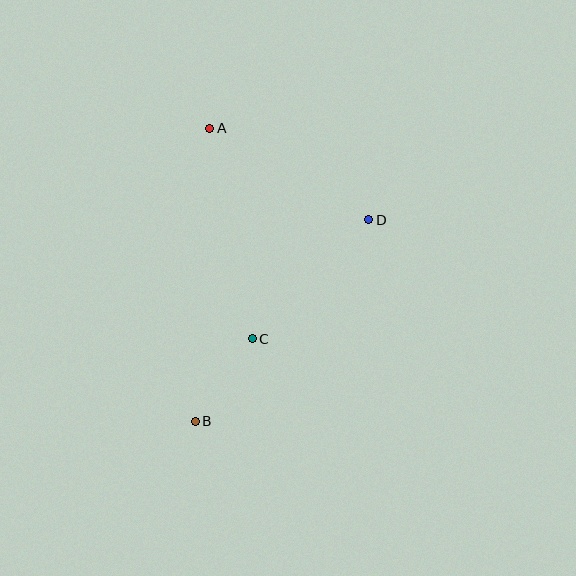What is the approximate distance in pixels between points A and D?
The distance between A and D is approximately 183 pixels.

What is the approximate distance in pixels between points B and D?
The distance between B and D is approximately 266 pixels.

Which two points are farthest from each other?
Points A and B are farthest from each other.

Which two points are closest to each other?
Points B and C are closest to each other.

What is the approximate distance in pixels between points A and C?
The distance between A and C is approximately 215 pixels.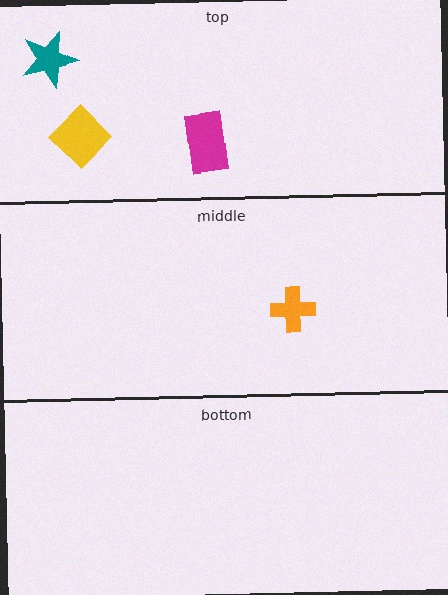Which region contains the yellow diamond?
The top region.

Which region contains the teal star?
The top region.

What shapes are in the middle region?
The orange cross.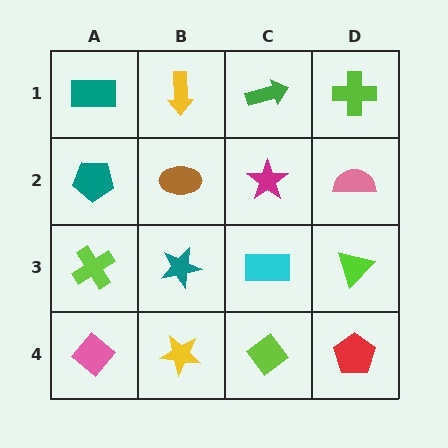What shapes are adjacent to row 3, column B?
A brown ellipse (row 2, column B), a yellow star (row 4, column B), a lime cross (row 3, column A), a cyan rectangle (row 3, column C).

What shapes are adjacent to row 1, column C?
A magenta star (row 2, column C), a yellow arrow (row 1, column B), a lime cross (row 1, column D).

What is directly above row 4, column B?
A teal star.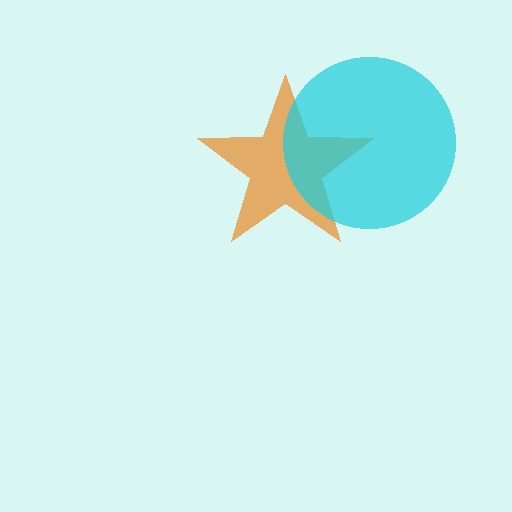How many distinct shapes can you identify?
There are 2 distinct shapes: an orange star, a cyan circle.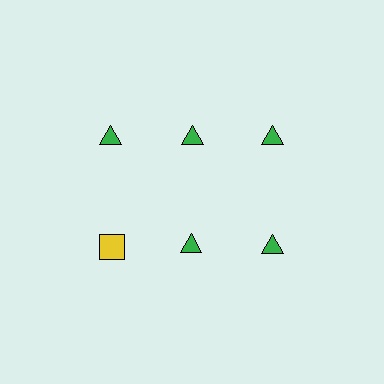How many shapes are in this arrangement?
There are 6 shapes arranged in a grid pattern.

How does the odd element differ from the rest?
It differs in both color (yellow instead of green) and shape (square instead of triangle).